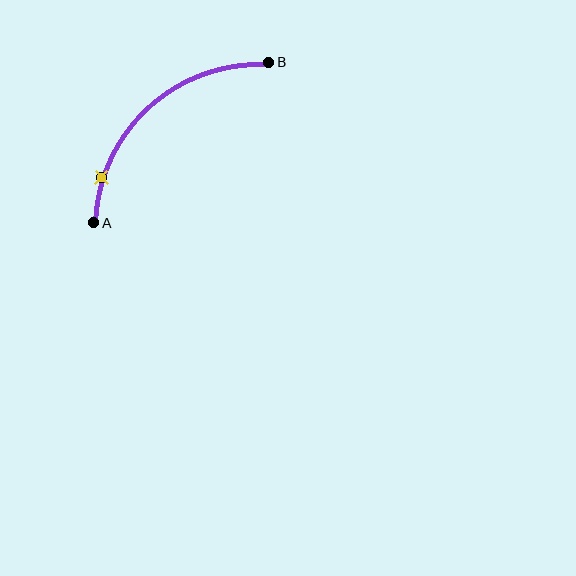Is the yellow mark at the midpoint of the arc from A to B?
No. The yellow mark lies on the arc but is closer to endpoint A. The arc midpoint would be at the point on the curve equidistant along the arc from both A and B.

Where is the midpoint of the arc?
The arc midpoint is the point on the curve farthest from the straight line joining A and B. It sits above and to the left of that line.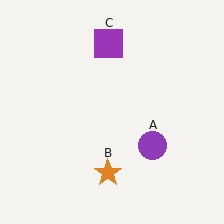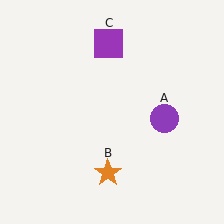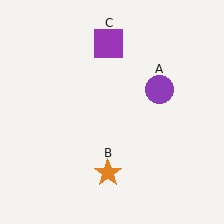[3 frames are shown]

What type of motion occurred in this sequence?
The purple circle (object A) rotated counterclockwise around the center of the scene.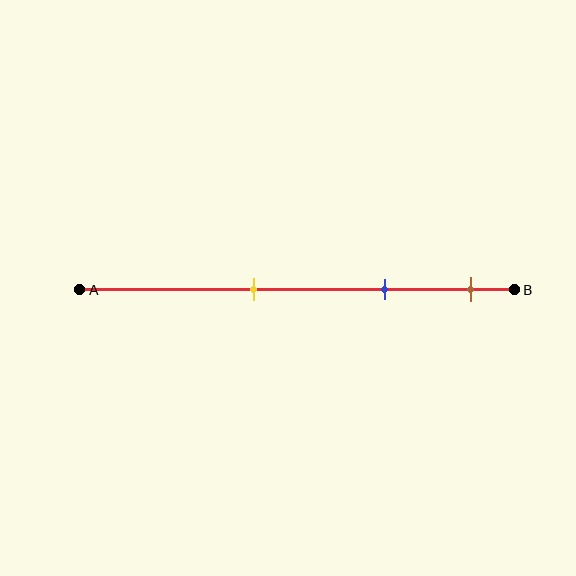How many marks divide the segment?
There are 3 marks dividing the segment.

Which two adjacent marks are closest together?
The blue and brown marks are the closest adjacent pair.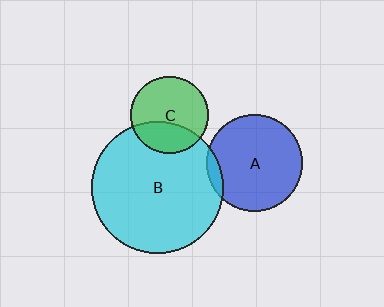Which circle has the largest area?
Circle B (cyan).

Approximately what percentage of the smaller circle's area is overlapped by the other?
Approximately 35%.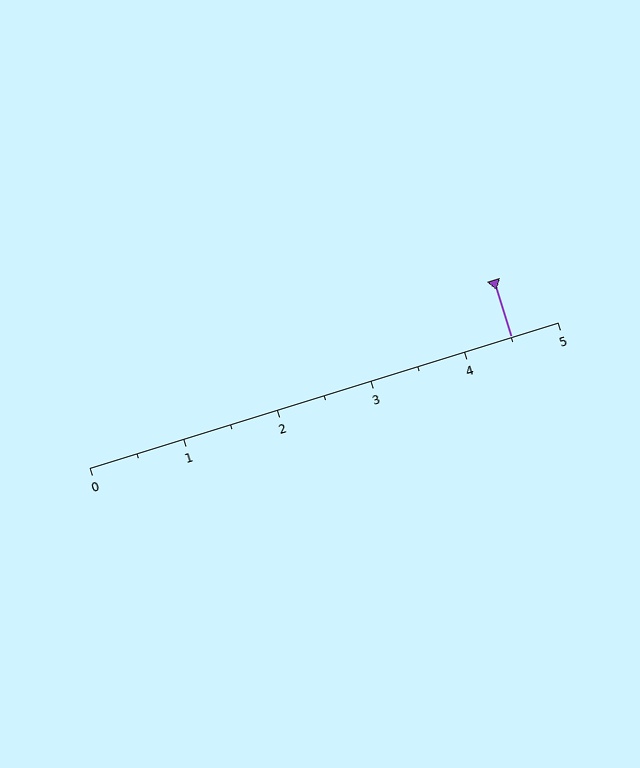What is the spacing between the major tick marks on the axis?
The major ticks are spaced 1 apart.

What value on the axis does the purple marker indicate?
The marker indicates approximately 4.5.